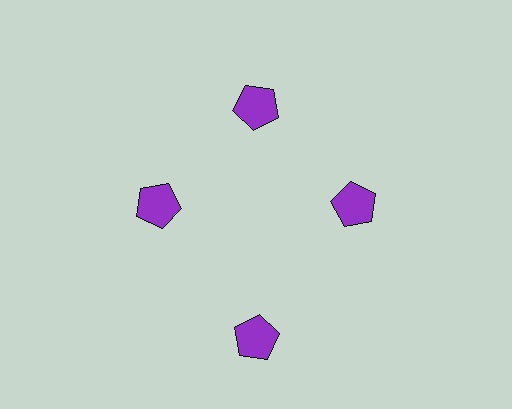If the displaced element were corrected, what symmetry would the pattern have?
It would have 4-fold rotational symmetry — the pattern would map onto itself every 90 degrees.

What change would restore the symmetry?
The symmetry would be restored by moving it inward, back onto the ring so that all 4 pentagons sit at equal angles and equal distance from the center.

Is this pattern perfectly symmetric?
No. The 4 purple pentagons are arranged in a ring, but one element near the 6 o'clock position is pushed outward from the center, breaking the 4-fold rotational symmetry.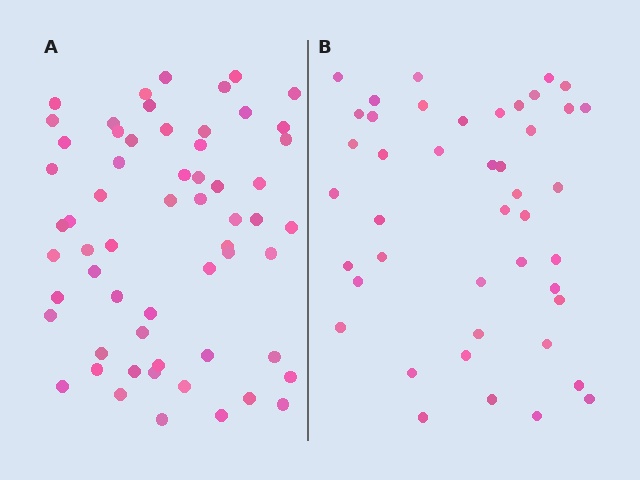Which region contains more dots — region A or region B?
Region A (the left region) has more dots.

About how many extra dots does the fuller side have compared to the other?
Region A has approximately 15 more dots than region B.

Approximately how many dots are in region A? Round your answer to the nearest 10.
About 60 dots.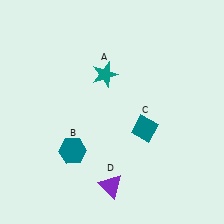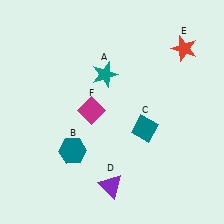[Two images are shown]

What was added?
A red star (E), a magenta diamond (F) were added in Image 2.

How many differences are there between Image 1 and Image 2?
There are 2 differences between the two images.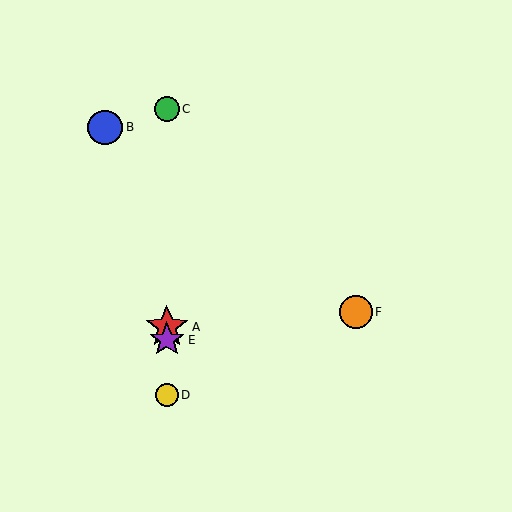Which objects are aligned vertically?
Objects A, C, D, E are aligned vertically.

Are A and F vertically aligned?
No, A is at x≈167 and F is at x≈356.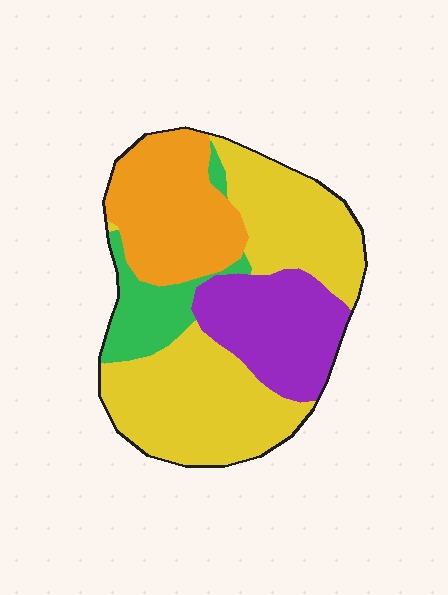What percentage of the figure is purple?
Purple covers 20% of the figure.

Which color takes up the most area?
Yellow, at roughly 45%.